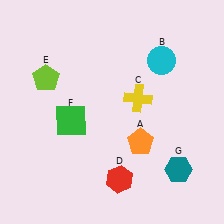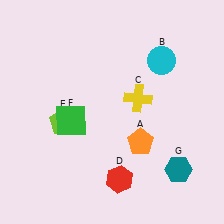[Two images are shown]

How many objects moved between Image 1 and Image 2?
1 object moved between the two images.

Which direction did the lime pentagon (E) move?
The lime pentagon (E) moved down.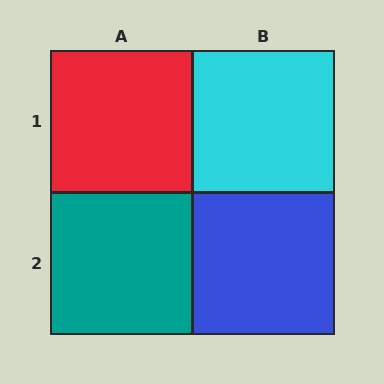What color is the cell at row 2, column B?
Blue.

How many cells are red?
1 cell is red.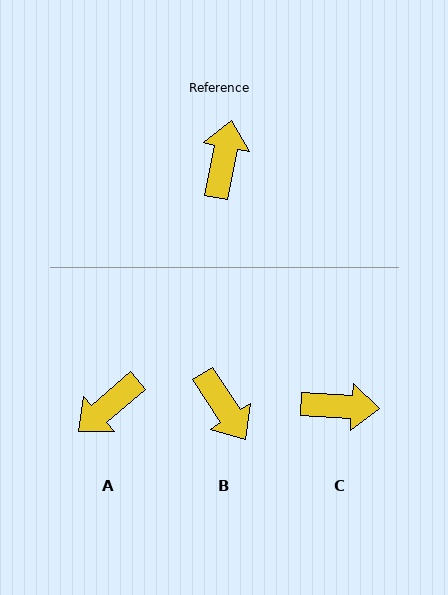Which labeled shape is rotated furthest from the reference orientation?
A, about 142 degrees away.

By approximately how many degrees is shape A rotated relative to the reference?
Approximately 142 degrees counter-clockwise.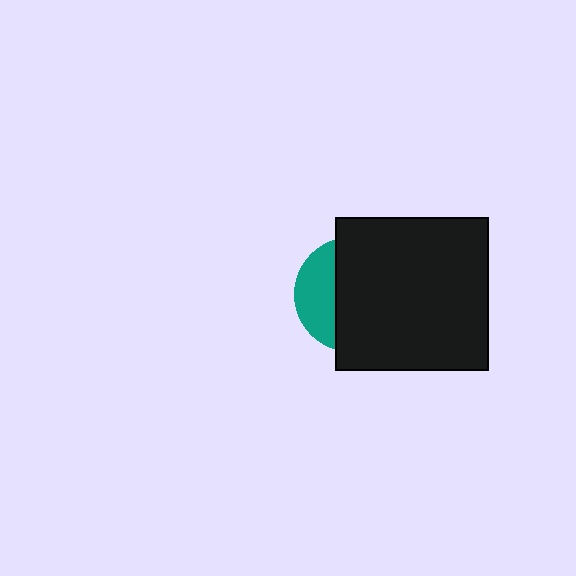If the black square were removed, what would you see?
You would see the complete teal circle.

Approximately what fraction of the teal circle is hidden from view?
Roughly 67% of the teal circle is hidden behind the black square.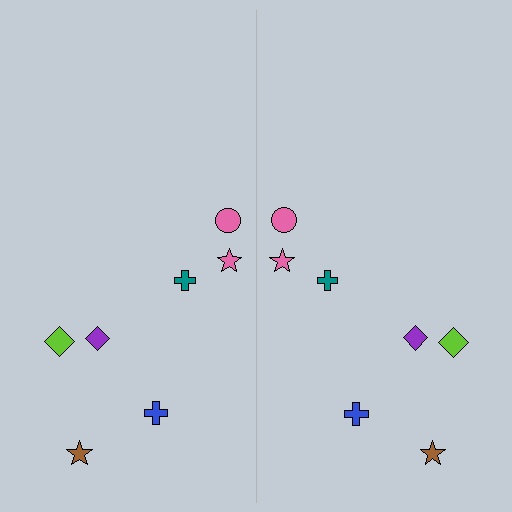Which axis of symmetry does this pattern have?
The pattern has a vertical axis of symmetry running through the center of the image.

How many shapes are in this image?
There are 14 shapes in this image.